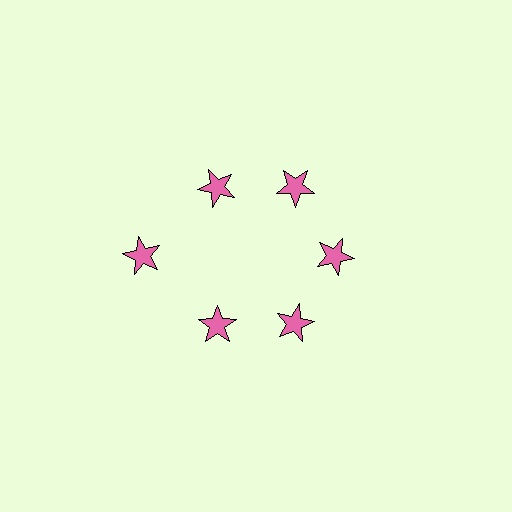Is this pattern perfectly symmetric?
No. The 6 pink stars are arranged in a ring, but one element near the 9 o'clock position is pushed outward from the center, breaking the 6-fold rotational symmetry.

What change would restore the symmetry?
The symmetry would be restored by moving it inward, back onto the ring so that all 6 stars sit at equal angles and equal distance from the center.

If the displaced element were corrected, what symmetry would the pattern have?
It would have 6-fold rotational symmetry — the pattern would map onto itself every 60 degrees.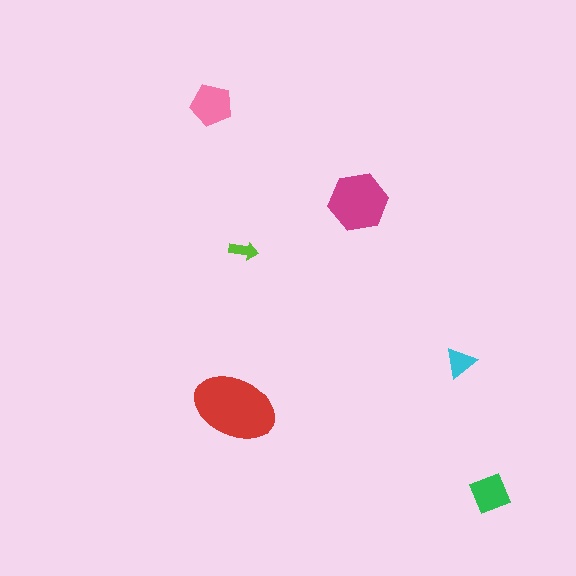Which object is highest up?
The pink pentagon is topmost.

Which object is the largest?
The red ellipse.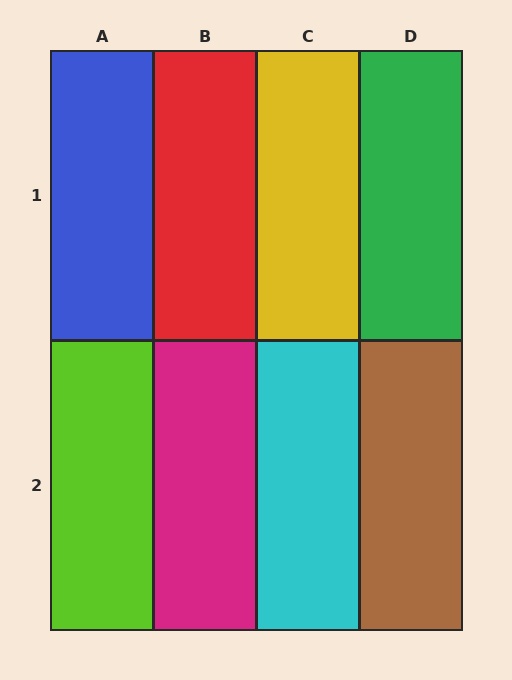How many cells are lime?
1 cell is lime.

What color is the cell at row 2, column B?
Magenta.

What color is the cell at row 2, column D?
Brown.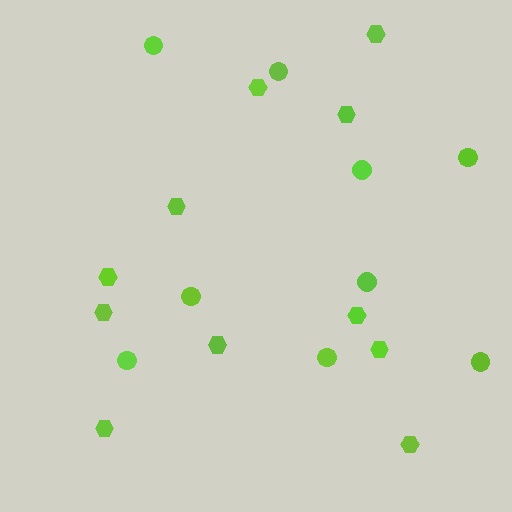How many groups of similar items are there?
There are 2 groups: one group of circles (9) and one group of hexagons (11).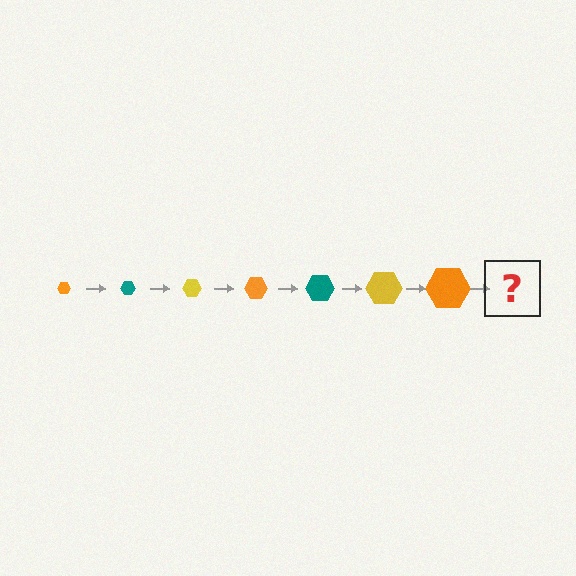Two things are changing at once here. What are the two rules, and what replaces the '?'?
The two rules are that the hexagon grows larger each step and the color cycles through orange, teal, and yellow. The '?' should be a teal hexagon, larger than the previous one.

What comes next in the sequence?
The next element should be a teal hexagon, larger than the previous one.